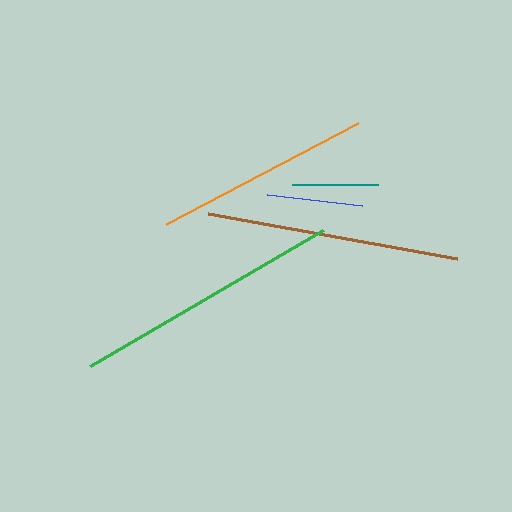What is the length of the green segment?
The green segment is approximately 270 pixels long.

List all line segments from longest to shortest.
From longest to shortest: green, brown, orange, blue, teal.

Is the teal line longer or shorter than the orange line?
The orange line is longer than the teal line.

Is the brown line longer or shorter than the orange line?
The brown line is longer than the orange line.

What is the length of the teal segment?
The teal segment is approximately 86 pixels long.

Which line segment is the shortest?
The teal line is the shortest at approximately 86 pixels.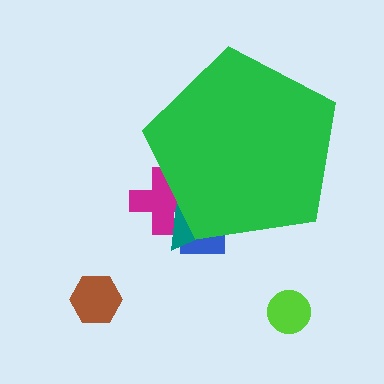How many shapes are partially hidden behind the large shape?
3 shapes are partially hidden.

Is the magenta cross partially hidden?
Yes, the magenta cross is partially hidden behind the green pentagon.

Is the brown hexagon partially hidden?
No, the brown hexagon is fully visible.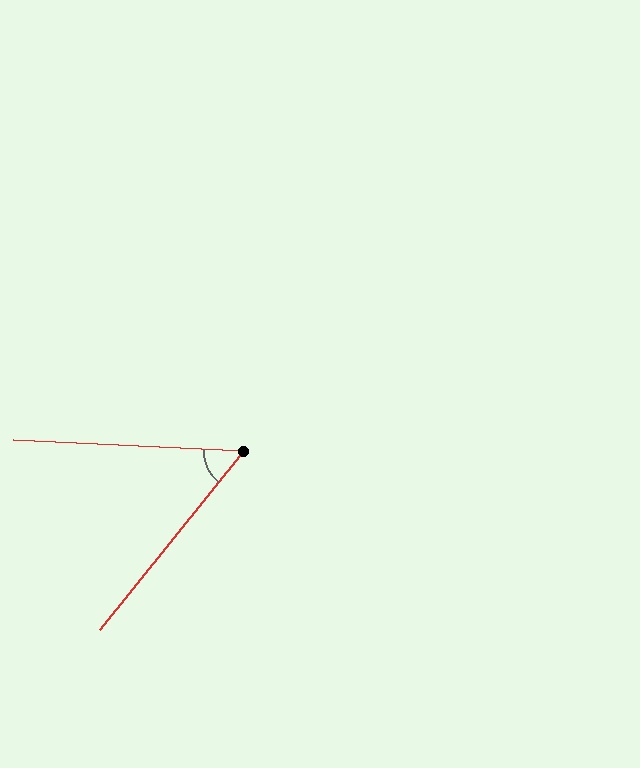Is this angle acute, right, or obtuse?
It is acute.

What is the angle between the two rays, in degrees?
Approximately 54 degrees.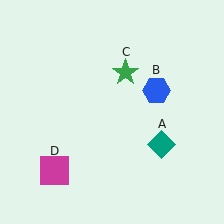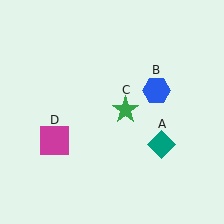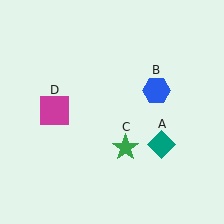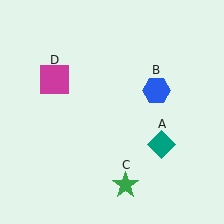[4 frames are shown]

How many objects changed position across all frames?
2 objects changed position: green star (object C), magenta square (object D).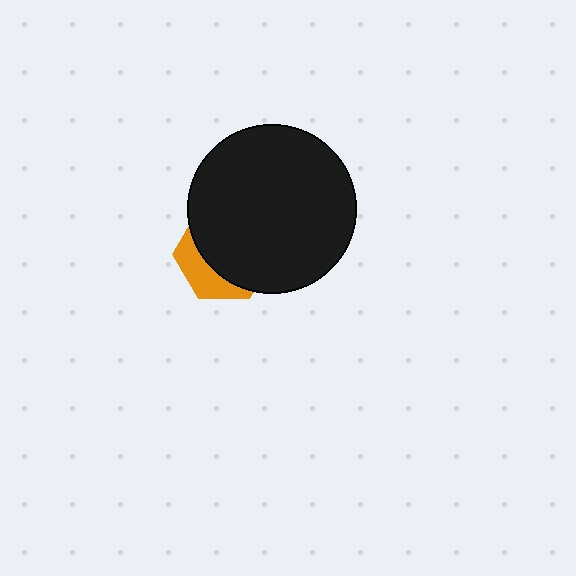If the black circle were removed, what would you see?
You would see the complete orange hexagon.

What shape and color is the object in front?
The object in front is a black circle.